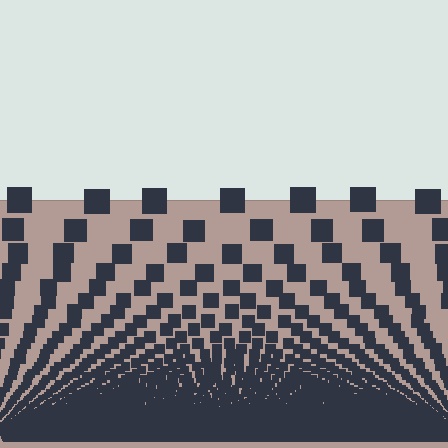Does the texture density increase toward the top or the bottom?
Density increases toward the bottom.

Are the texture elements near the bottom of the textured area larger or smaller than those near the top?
Smaller. The gradient is inverted — elements near the bottom are smaller and denser.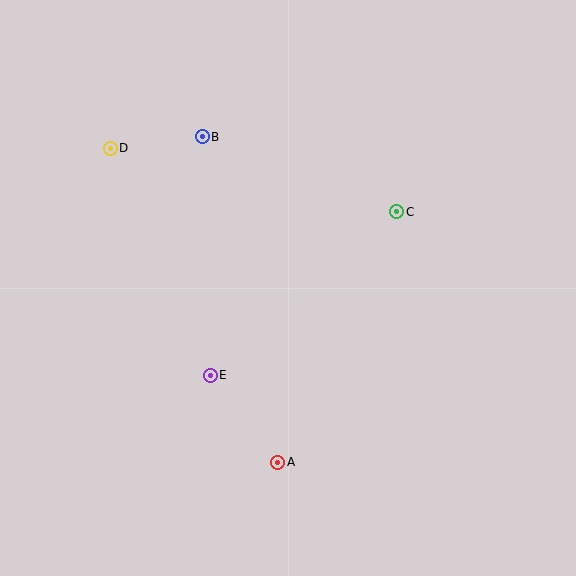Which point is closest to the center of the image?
Point E at (210, 375) is closest to the center.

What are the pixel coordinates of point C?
Point C is at (396, 212).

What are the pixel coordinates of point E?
Point E is at (210, 375).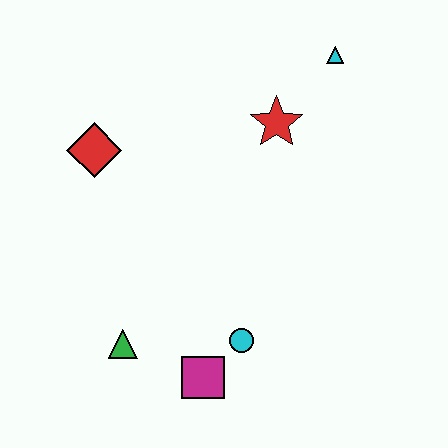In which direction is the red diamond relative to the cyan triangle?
The red diamond is to the left of the cyan triangle.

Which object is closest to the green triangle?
The magenta square is closest to the green triangle.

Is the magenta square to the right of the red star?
No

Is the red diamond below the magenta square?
No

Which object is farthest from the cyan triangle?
The green triangle is farthest from the cyan triangle.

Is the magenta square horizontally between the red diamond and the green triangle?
No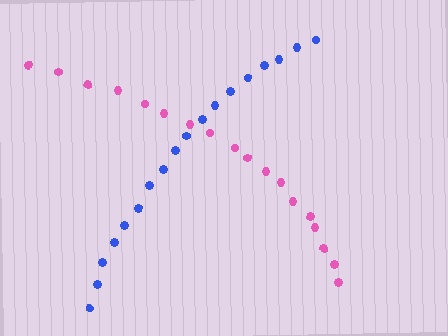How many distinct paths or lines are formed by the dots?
There are 2 distinct paths.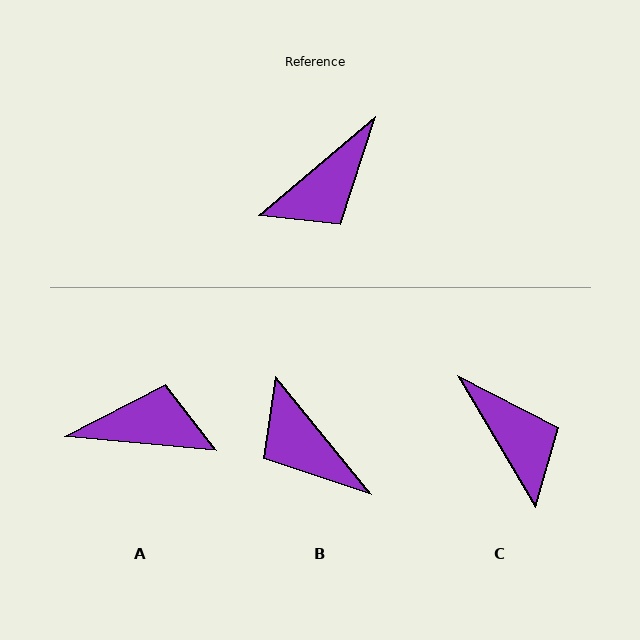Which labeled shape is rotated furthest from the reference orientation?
A, about 135 degrees away.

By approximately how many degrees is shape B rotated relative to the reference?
Approximately 91 degrees clockwise.